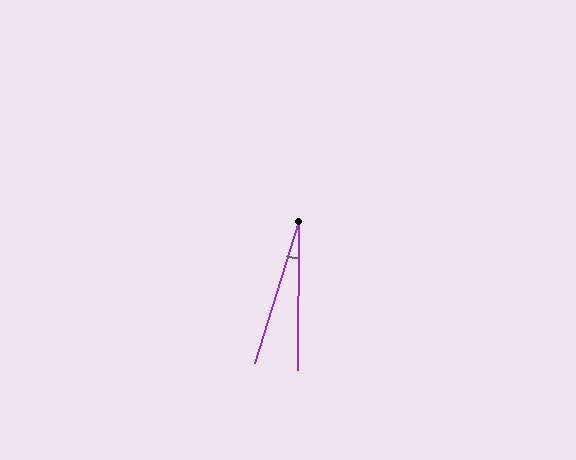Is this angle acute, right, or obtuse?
It is acute.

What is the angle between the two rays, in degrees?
Approximately 17 degrees.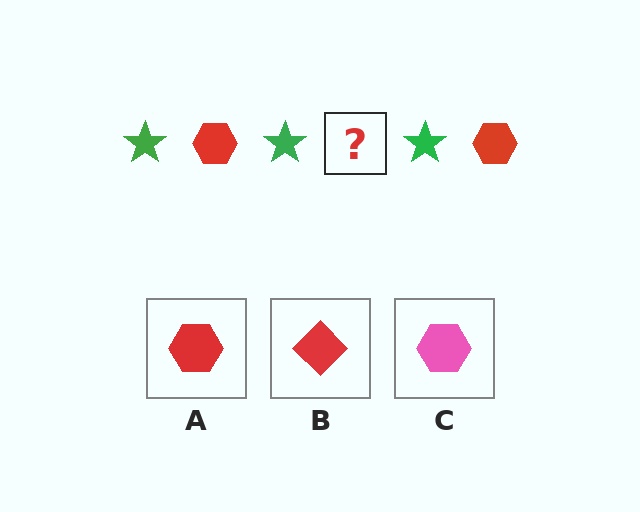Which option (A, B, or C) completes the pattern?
A.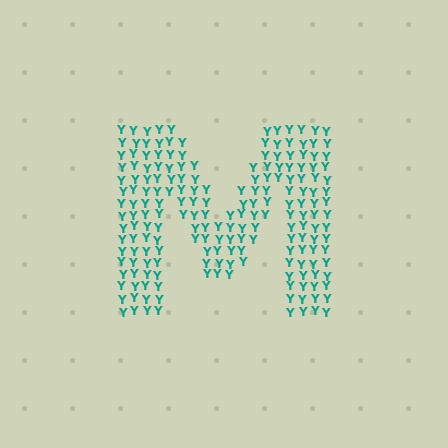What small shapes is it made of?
It is made of small letter Y's.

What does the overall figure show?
The overall figure shows the letter M.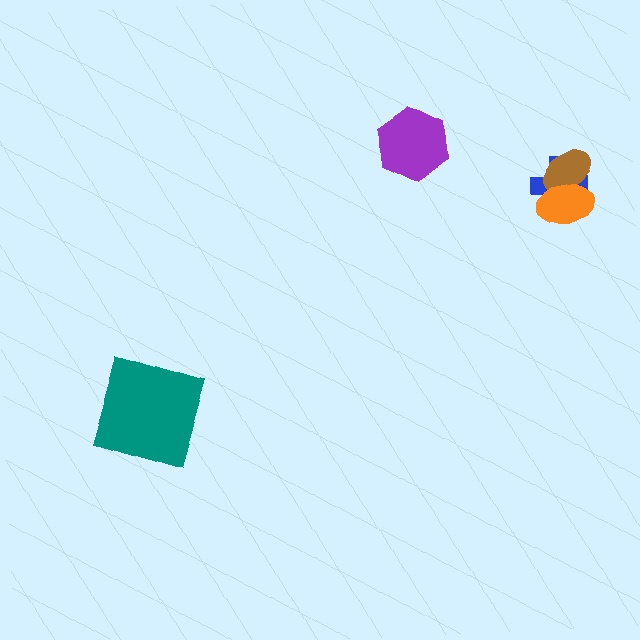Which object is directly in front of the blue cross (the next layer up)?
The brown ellipse is directly in front of the blue cross.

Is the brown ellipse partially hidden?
Yes, it is partially covered by another shape.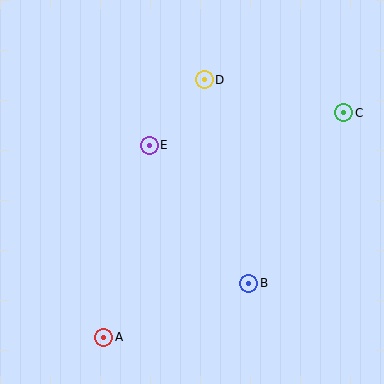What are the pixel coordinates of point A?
Point A is at (104, 337).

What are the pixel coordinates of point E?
Point E is at (149, 145).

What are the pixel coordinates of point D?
Point D is at (204, 80).